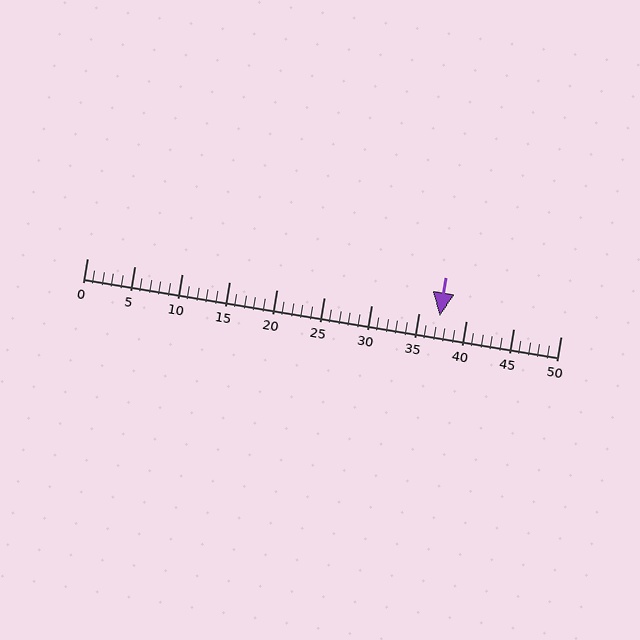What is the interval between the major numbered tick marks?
The major tick marks are spaced 5 units apart.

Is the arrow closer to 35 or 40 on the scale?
The arrow is closer to 35.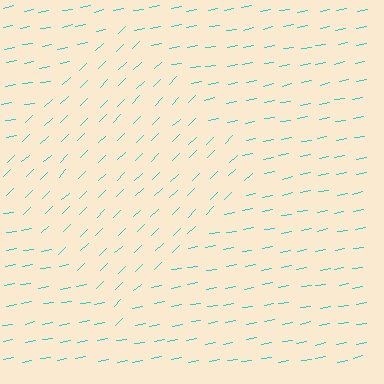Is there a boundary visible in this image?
Yes, there is a texture boundary formed by a change in line orientation.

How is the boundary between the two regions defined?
The boundary is defined purely by a change in line orientation (approximately 34 degrees difference). All lines are the same color and thickness.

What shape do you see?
I see a diamond.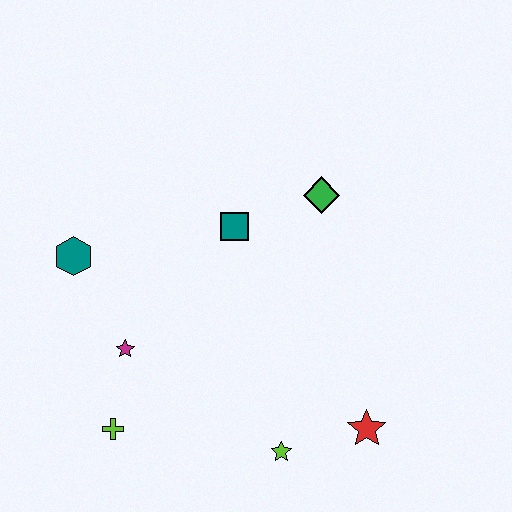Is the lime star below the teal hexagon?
Yes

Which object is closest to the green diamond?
The teal square is closest to the green diamond.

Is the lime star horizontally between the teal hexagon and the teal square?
No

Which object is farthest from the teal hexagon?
The red star is farthest from the teal hexagon.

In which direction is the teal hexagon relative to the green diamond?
The teal hexagon is to the left of the green diamond.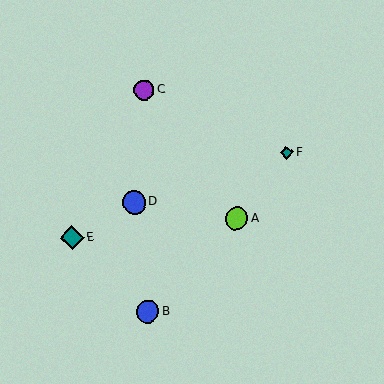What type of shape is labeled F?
Shape F is a teal diamond.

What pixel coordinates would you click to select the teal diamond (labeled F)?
Click at (286, 153) to select the teal diamond F.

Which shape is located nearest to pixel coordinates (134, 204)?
The blue circle (labeled D) at (134, 202) is nearest to that location.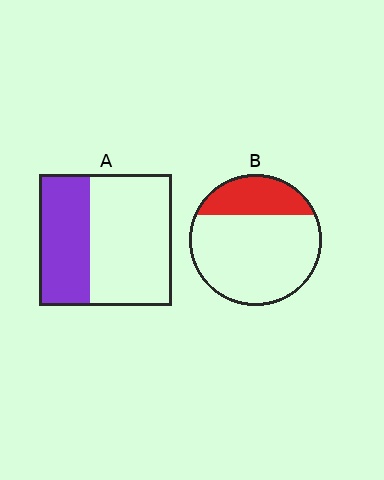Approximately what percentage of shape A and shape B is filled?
A is approximately 40% and B is approximately 25%.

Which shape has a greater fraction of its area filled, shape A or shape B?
Shape A.